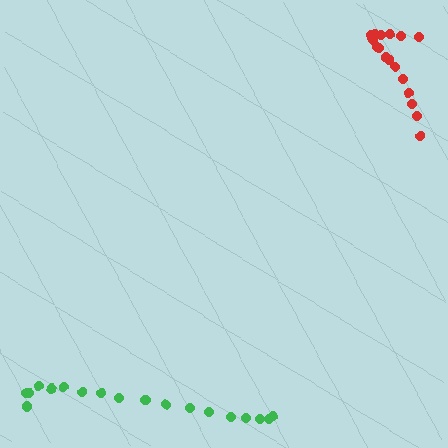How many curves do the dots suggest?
There are 2 distinct paths.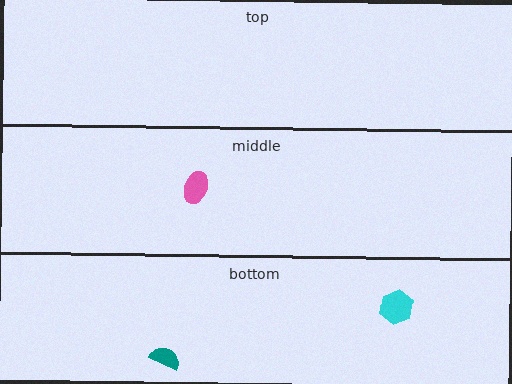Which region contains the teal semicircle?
The bottom region.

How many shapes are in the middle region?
1.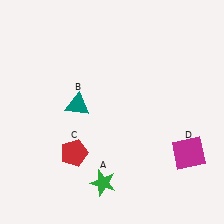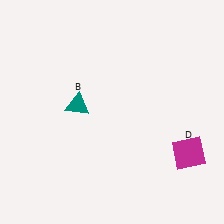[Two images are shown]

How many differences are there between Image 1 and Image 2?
There are 2 differences between the two images.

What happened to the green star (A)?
The green star (A) was removed in Image 2. It was in the bottom-left area of Image 1.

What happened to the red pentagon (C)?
The red pentagon (C) was removed in Image 2. It was in the bottom-left area of Image 1.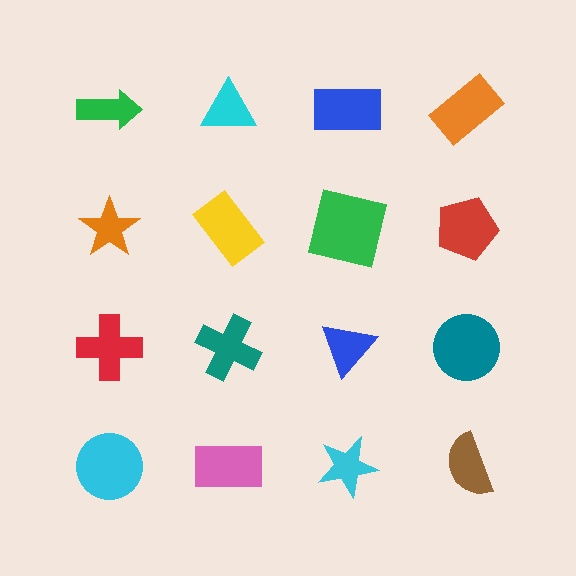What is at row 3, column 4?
A teal circle.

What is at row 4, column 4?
A brown semicircle.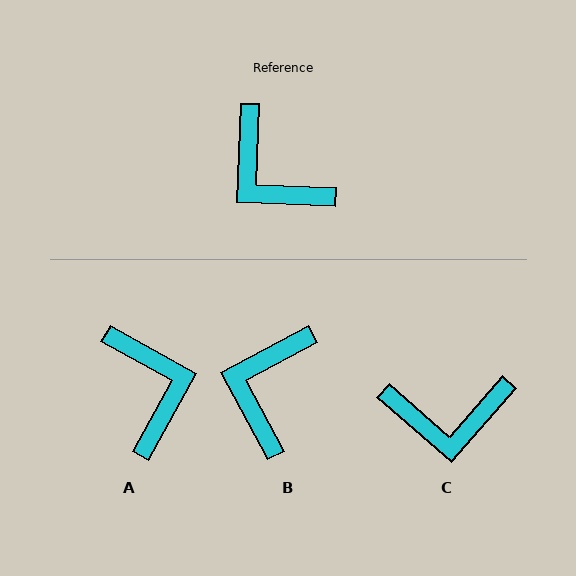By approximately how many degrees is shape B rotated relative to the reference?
Approximately 60 degrees clockwise.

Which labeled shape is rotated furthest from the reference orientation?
A, about 153 degrees away.